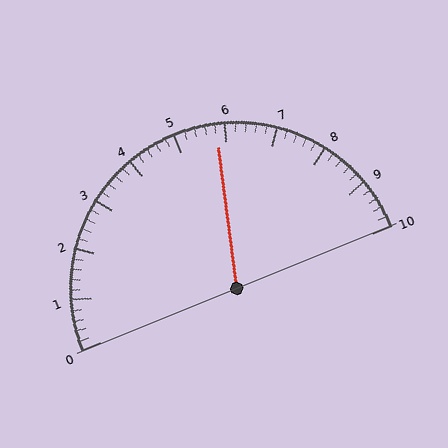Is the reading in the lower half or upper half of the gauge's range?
The reading is in the upper half of the range (0 to 10).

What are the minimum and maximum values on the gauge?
The gauge ranges from 0 to 10.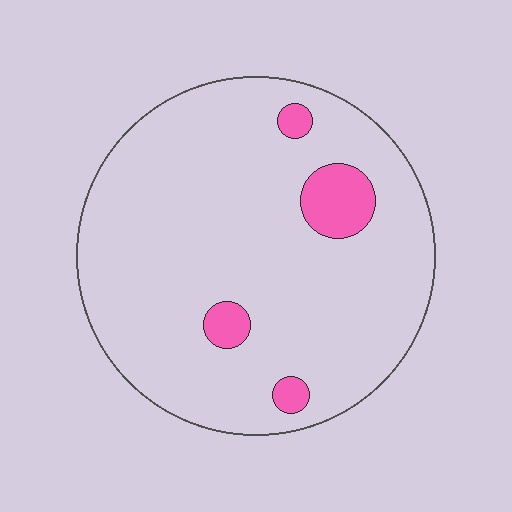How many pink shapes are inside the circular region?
4.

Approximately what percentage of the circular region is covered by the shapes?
Approximately 10%.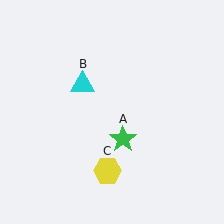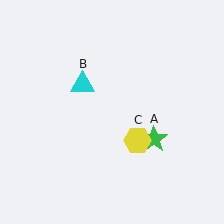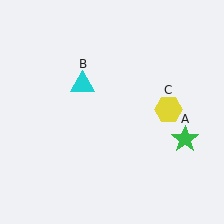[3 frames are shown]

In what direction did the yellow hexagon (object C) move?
The yellow hexagon (object C) moved up and to the right.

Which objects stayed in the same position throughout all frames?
Cyan triangle (object B) remained stationary.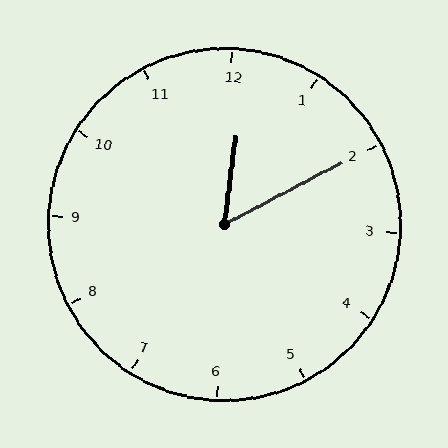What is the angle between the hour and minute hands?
Approximately 55 degrees.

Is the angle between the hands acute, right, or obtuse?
It is acute.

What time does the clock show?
12:10.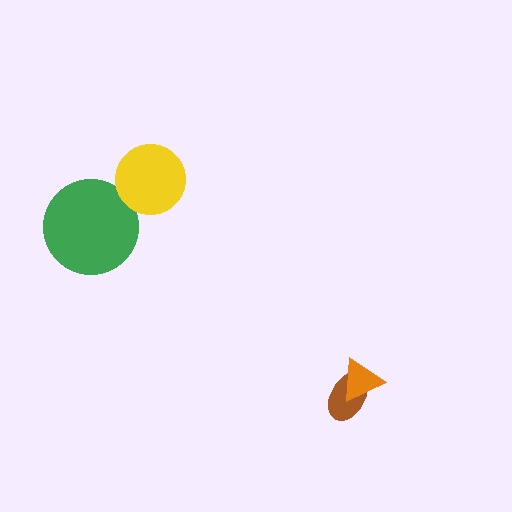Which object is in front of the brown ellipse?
The orange triangle is in front of the brown ellipse.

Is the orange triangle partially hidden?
No, no other shape covers it.